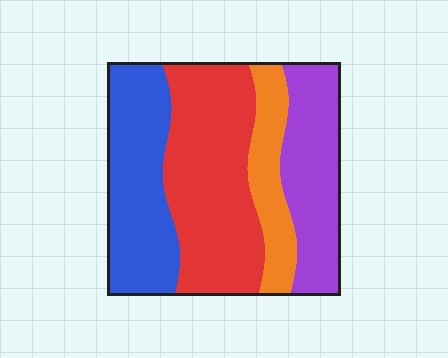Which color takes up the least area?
Orange, at roughly 15%.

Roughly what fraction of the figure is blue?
Blue covers about 25% of the figure.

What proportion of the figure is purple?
Purple covers about 25% of the figure.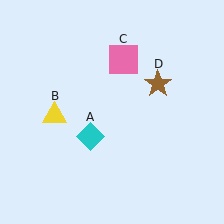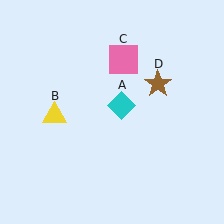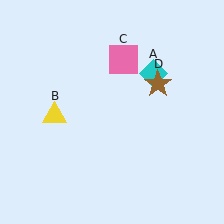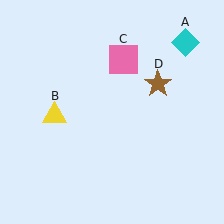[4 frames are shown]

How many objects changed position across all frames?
1 object changed position: cyan diamond (object A).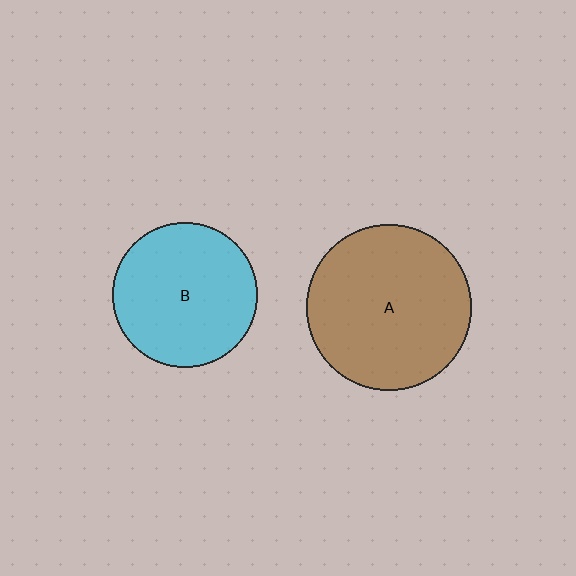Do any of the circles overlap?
No, none of the circles overlap.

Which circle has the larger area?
Circle A (brown).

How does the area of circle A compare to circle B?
Approximately 1.3 times.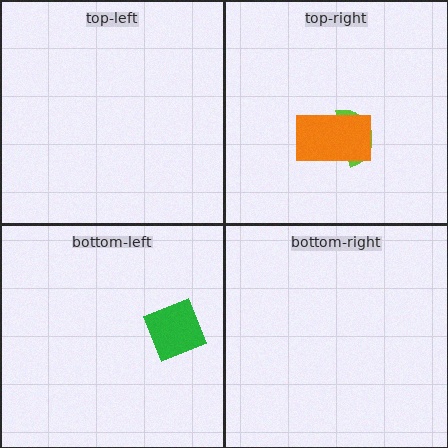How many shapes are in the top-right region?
2.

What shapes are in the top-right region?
The lime semicircle, the orange rectangle.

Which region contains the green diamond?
The bottom-left region.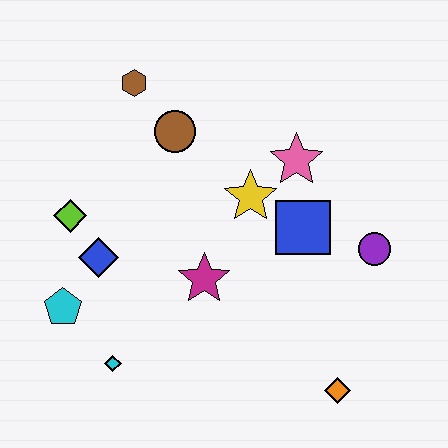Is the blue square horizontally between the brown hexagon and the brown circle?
No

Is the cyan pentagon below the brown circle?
Yes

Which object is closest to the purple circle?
The blue square is closest to the purple circle.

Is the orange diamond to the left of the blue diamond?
No